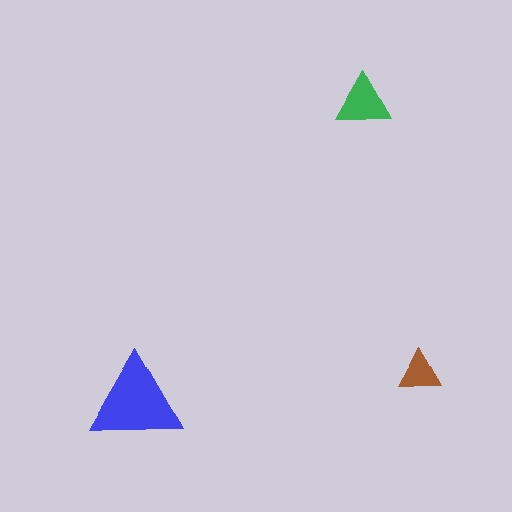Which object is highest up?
The green triangle is topmost.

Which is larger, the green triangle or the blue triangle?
The blue one.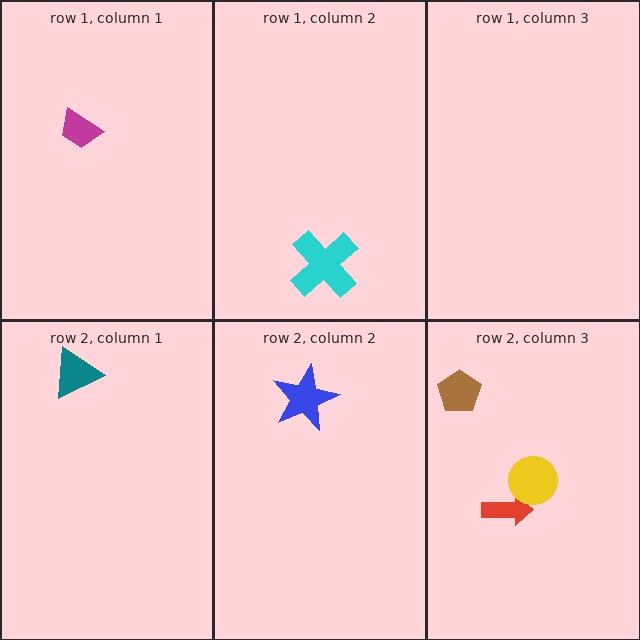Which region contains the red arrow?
The row 2, column 3 region.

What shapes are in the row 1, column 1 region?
The magenta trapezoid.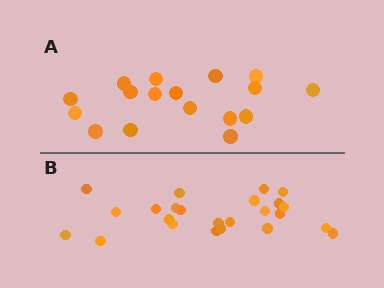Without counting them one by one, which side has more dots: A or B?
Region B (the bottom region) has more dots.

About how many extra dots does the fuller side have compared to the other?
Region B has roughly 8 or so more dots than region A.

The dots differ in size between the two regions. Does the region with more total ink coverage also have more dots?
No. Region A has more total ink coverage because its dots are larger, but region B actually contains more individual dots. Total area can be misleading — the number of items is what matters here.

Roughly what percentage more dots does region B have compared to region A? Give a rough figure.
About 40% more.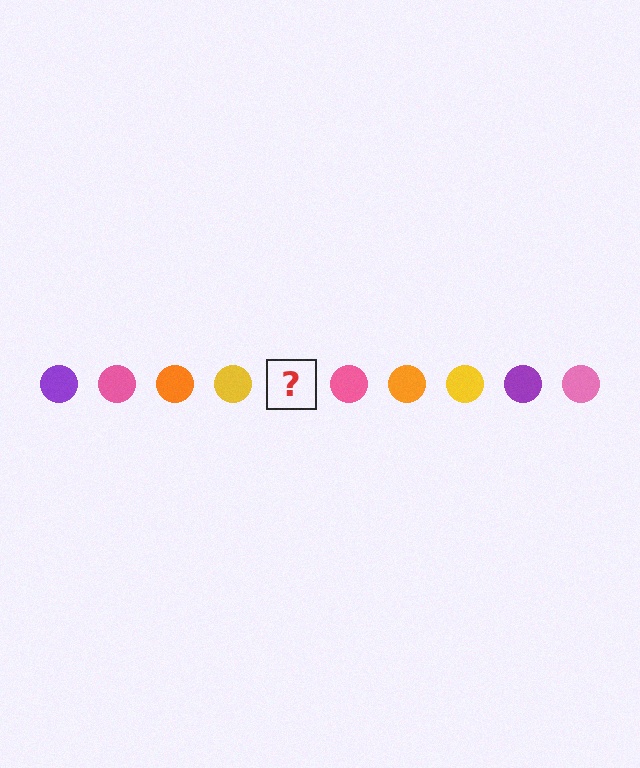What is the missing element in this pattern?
The missing element is a purple circle.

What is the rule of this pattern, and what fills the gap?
The rule is that the pattern cycles through purple, pink, orange, yellow circles. The gap should be filled with a purple circle.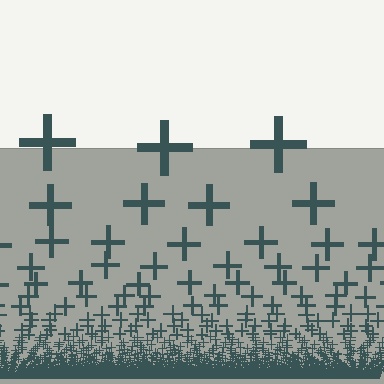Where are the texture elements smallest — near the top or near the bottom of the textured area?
Near the bottom.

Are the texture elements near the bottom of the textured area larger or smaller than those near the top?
Smaller. The gradient is inverted — elements near the bottom are smaller and denser.